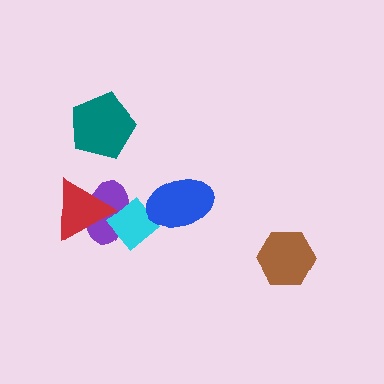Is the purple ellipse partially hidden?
Yes, it is partially covered by another shape.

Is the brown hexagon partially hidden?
No, no other shape covers it.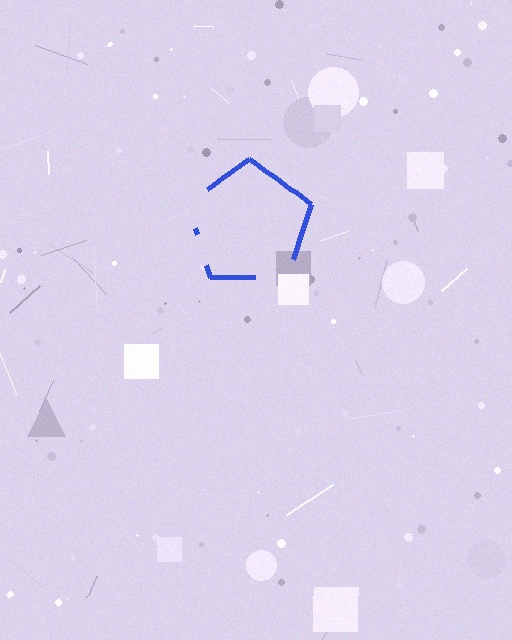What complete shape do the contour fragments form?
The contour fragments form a pentagon.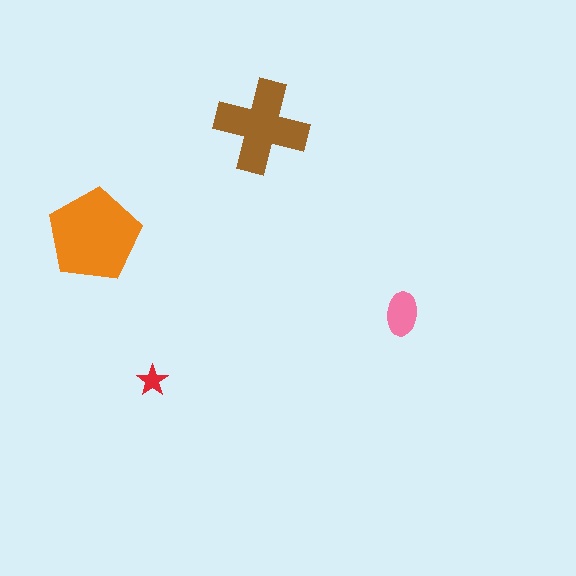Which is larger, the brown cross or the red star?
The brown cross.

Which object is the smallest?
The red star.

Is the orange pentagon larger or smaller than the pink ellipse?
Larger.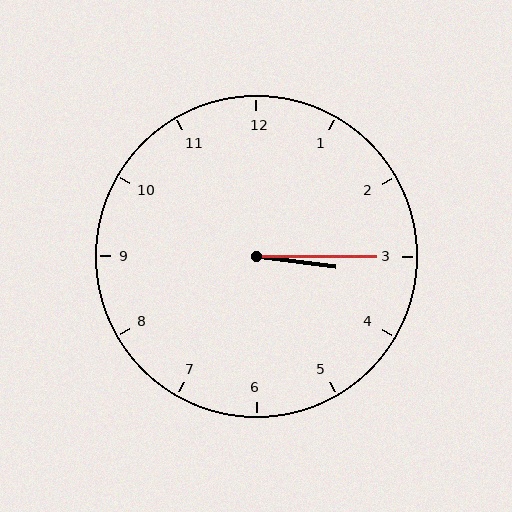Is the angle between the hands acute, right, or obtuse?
It is acute.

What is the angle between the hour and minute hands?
Approximately 8 degrees.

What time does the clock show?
3:15.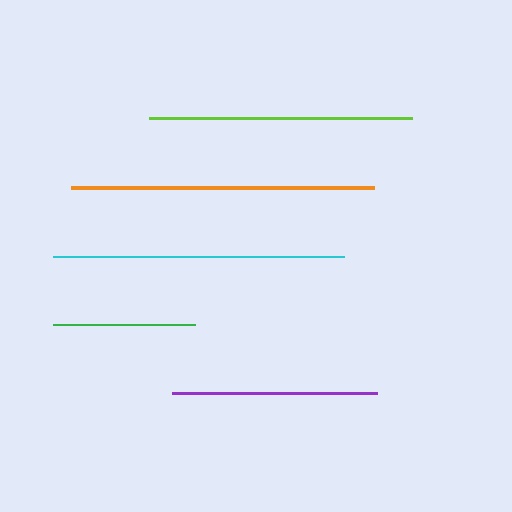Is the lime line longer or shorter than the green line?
The lime line is longer than the green line.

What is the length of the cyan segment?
The cyan segment is approximately 290 pixels long.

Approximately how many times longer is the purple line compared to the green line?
The purple line is approximately 1.4 times the length of the green line.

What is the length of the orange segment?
The orange segment is approximately 302 pixels long.